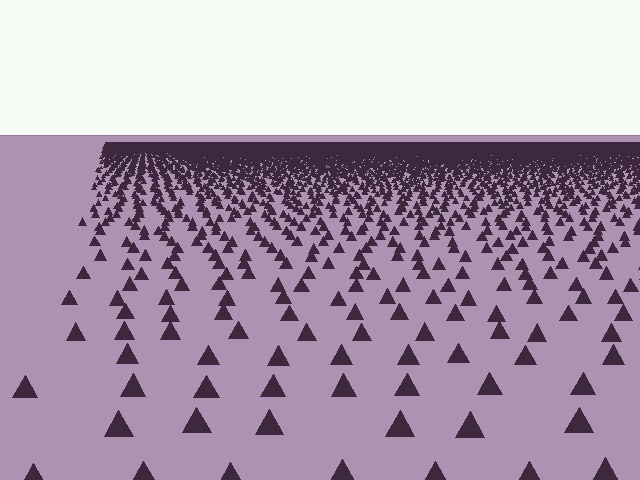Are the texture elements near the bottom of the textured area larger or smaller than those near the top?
Larger. Near the bottom, elements are closer to the viewer and appear at a bigger on-screen size.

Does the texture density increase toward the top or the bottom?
Density increases toward the top.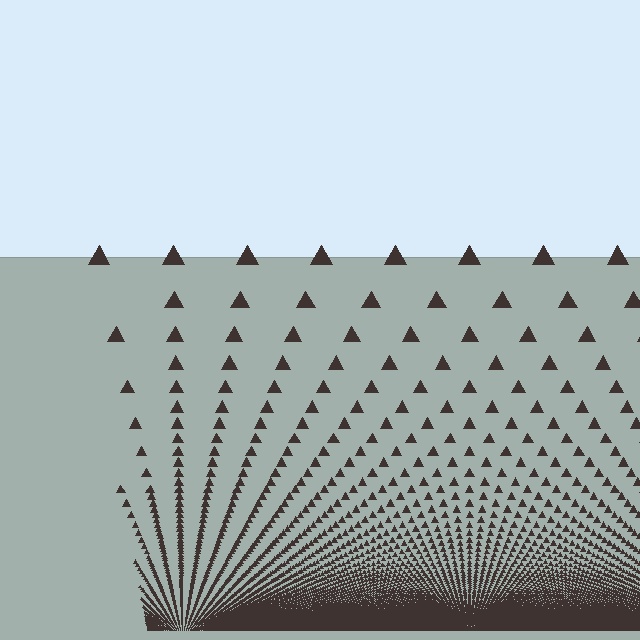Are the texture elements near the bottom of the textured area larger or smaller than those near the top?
Smaller. The gradient is inverted — elements near the bottom are smaller and denser.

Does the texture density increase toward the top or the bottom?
Density increases toward the bottom.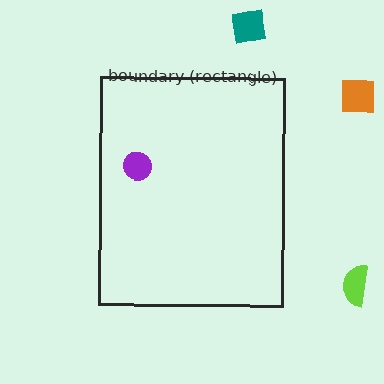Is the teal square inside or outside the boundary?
Outside.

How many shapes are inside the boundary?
1 inside, 3 outside.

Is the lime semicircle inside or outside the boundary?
Outside.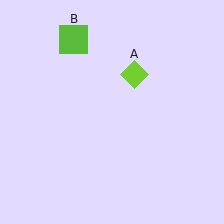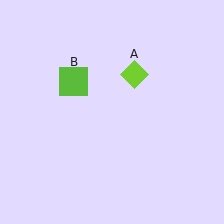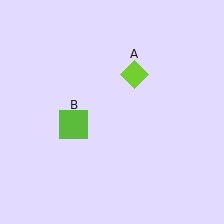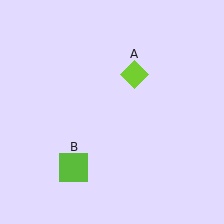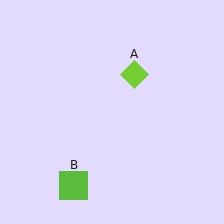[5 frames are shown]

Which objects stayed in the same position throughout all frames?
Lime diamond (object A) remained stationary.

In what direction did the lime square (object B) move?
The lime square (object B) moved down.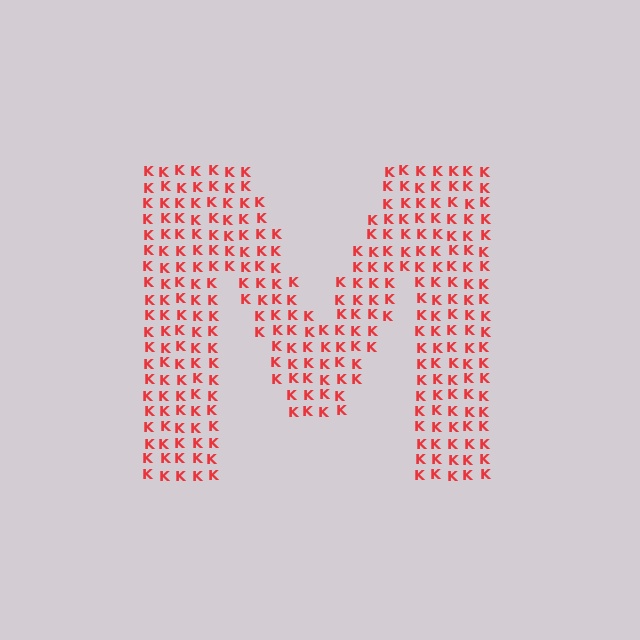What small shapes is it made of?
It is made of small letter K's.